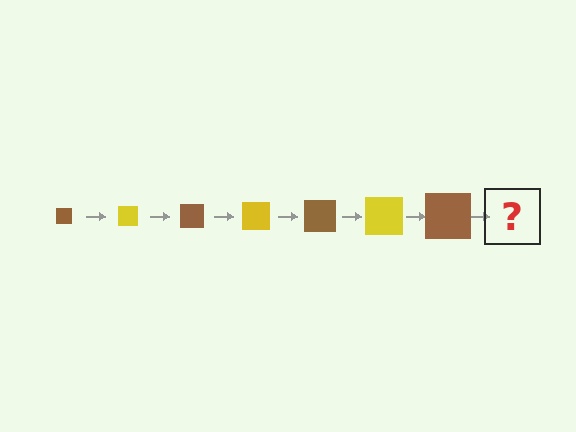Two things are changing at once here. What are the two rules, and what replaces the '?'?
The two rules are that the square grows larger each step and the color cycles through brown and yellow. The '?' should be a yellow square, larger than the previous one.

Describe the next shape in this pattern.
It should be a yellow square, larger than the previous one.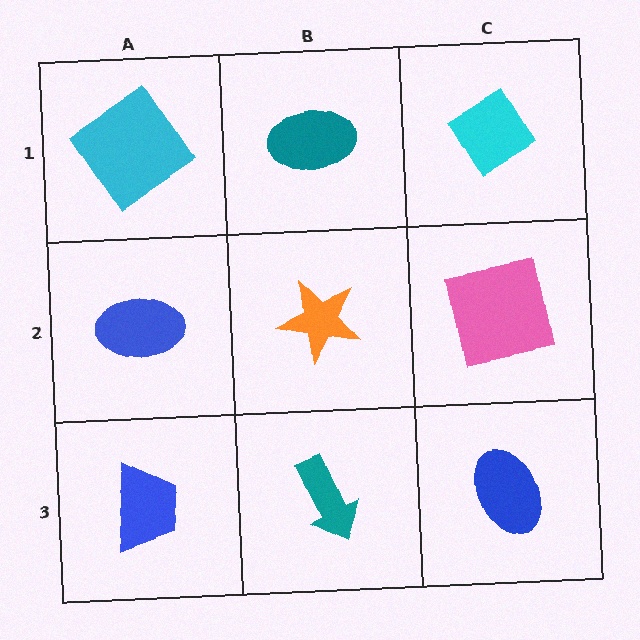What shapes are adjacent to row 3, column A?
A blue ellipse (row 2, column A), a teal arrow (row 3, column B).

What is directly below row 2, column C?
A blue ellipse.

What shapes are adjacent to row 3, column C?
A pink square (row 2, column C), a teal arrow (row 3, column B).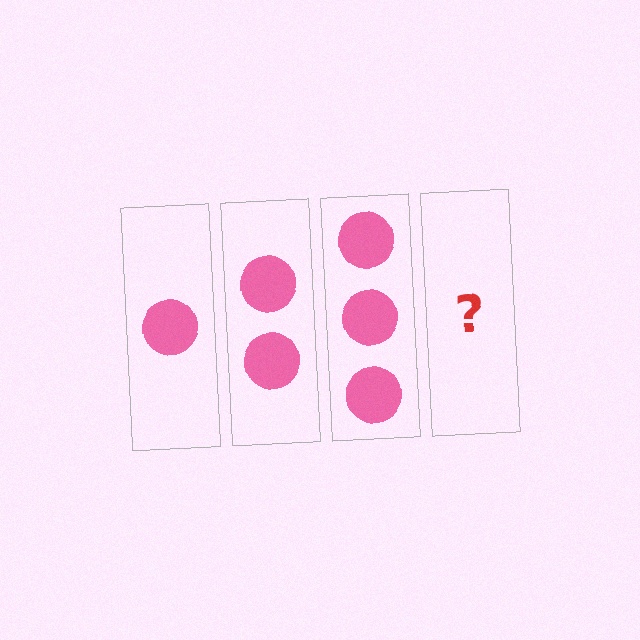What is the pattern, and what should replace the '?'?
The pattern is that each step adds one more circle. The '?' should be 4 circles.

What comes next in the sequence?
The next element should be 4 circles.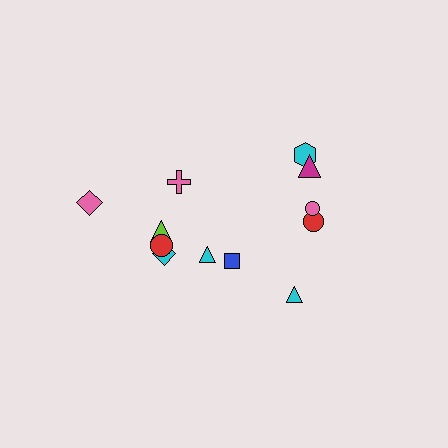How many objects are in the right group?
There are 5 objects.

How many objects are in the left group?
There are 7 objects.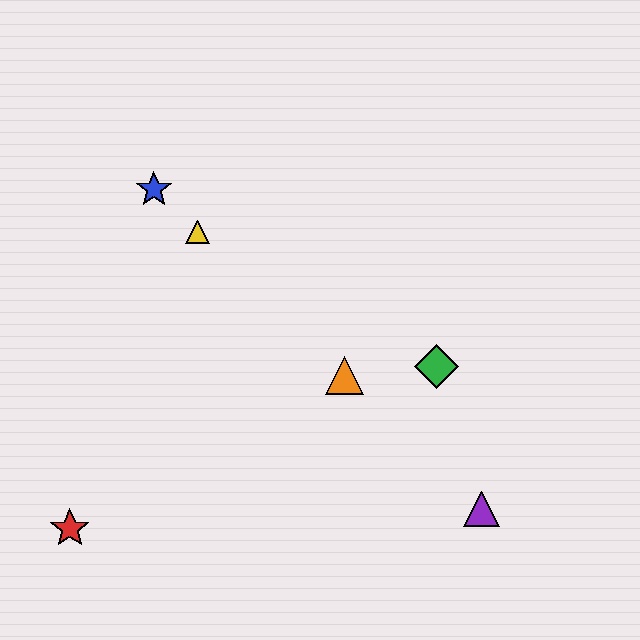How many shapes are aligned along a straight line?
4 shapes (the blue star, the yellow triangle, the purple triangle, the orange triangle) are aligned along a straight line.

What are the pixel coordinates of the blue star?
The blue star is at (154, 189).